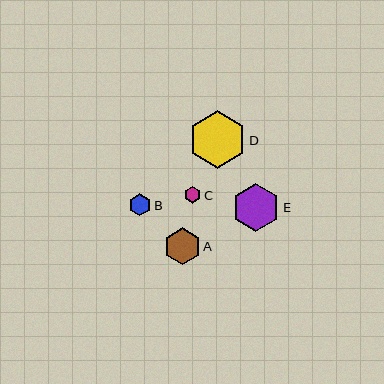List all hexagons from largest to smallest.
From largest to smallest: D, E, A, B, C.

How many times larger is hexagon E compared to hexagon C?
Hexagon E is approximately 2.9 times the size of hexagon C.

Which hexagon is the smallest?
Hexagon C is the smallest with a size of approximately 17 pixels.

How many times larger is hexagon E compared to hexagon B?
Hexagon E is approximately 2.2 times the size of hexagon B.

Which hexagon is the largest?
Hexagon D is the largest with a size of approximately 57 pixels.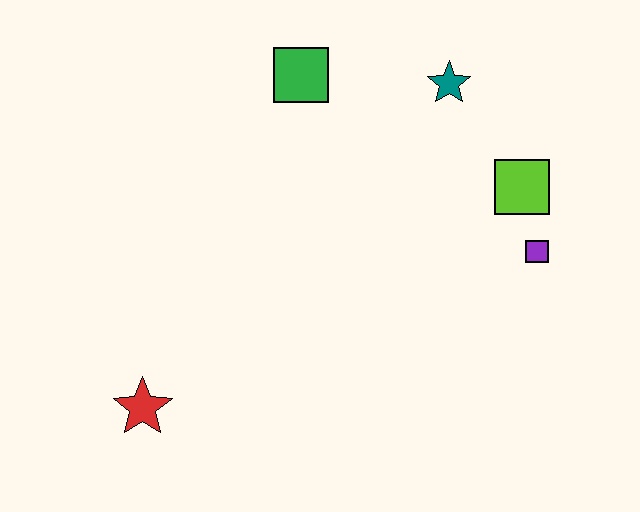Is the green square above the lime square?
Yes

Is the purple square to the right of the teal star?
Yes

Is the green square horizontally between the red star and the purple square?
Yes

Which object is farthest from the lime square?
The red star is farthest from the lime square.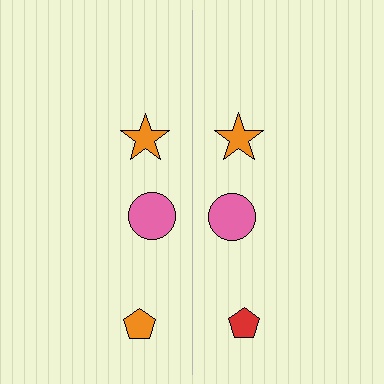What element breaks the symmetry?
The red pentagon on the right side breaks the symmetry — its mirror counterpart is orange.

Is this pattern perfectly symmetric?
No, the pattern is not perfectly symmetric. The red pentagon on the right side breaks the symmetry — its mirror counterpart is orange.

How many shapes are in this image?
There are 6 shapes in this image.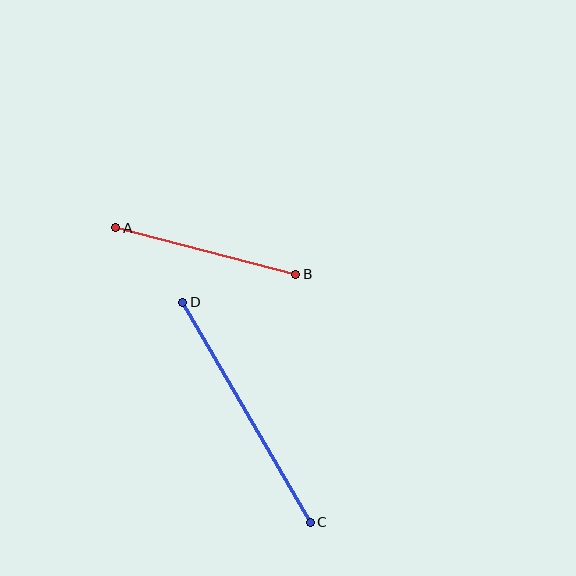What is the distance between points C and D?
The distance is approximately 254 pixels.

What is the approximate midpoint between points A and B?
The midpoint is at approximately (206, 251) pixels.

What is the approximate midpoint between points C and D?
The midpoint is at approximately (246, 412) pixels.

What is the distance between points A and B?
The distance is approximately 186 pixels.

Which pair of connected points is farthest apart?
Points C and D are farthest apart.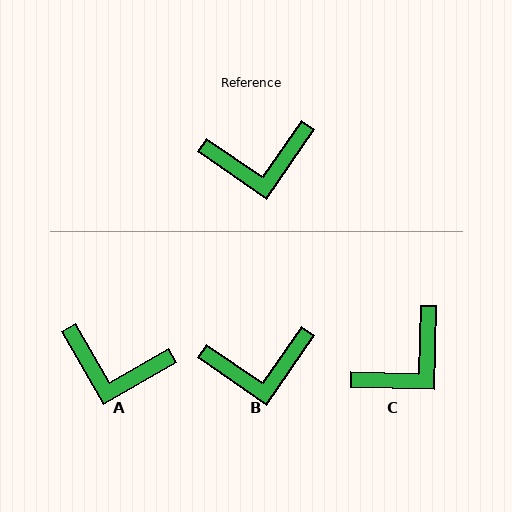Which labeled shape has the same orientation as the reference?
B.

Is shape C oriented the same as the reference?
No, it is off by about 33 degrees.